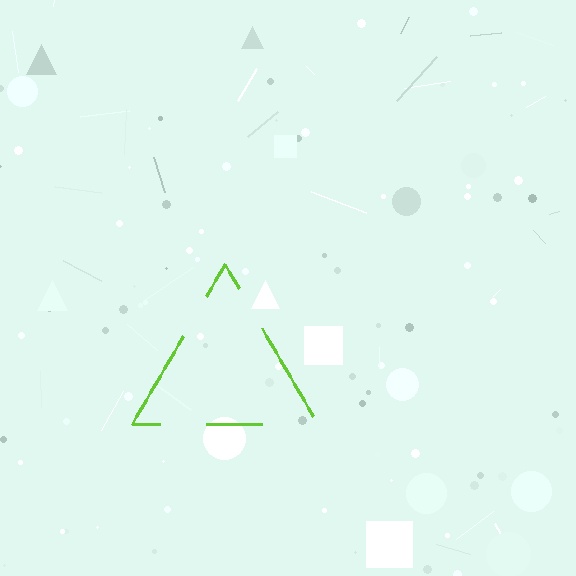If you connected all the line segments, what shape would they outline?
They would outline a triangle.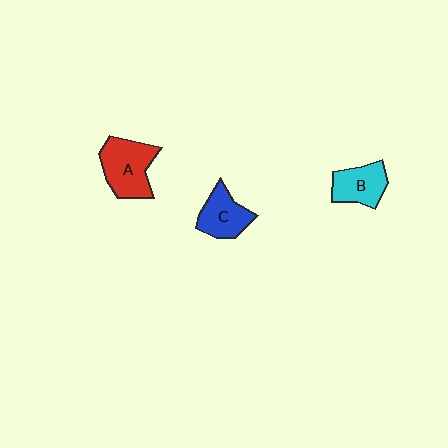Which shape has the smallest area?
Shape B (cyan).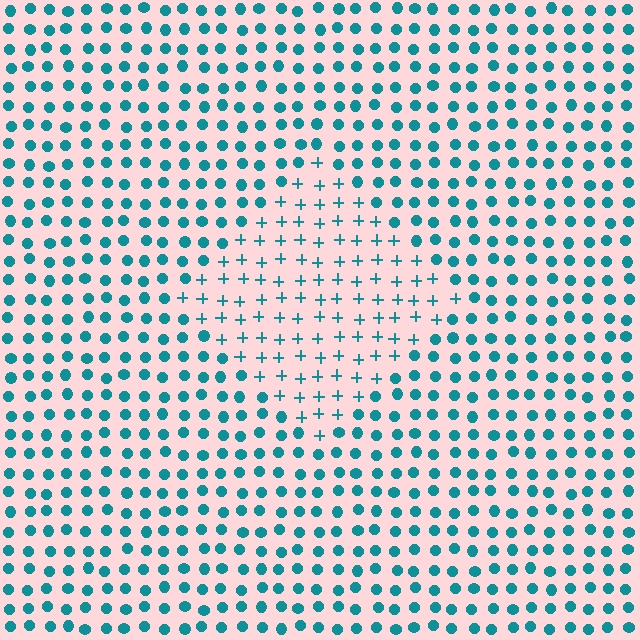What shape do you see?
I see a diamond.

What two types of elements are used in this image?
The image uses plus signs inside the diamond region and circles outside it.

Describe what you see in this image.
The image is filled with small teal elements arranged in a uniform grid. A diamond-shaped region contains plus signs, while the surrounding area contains circles. The boundary is defined purely by the change in element shape.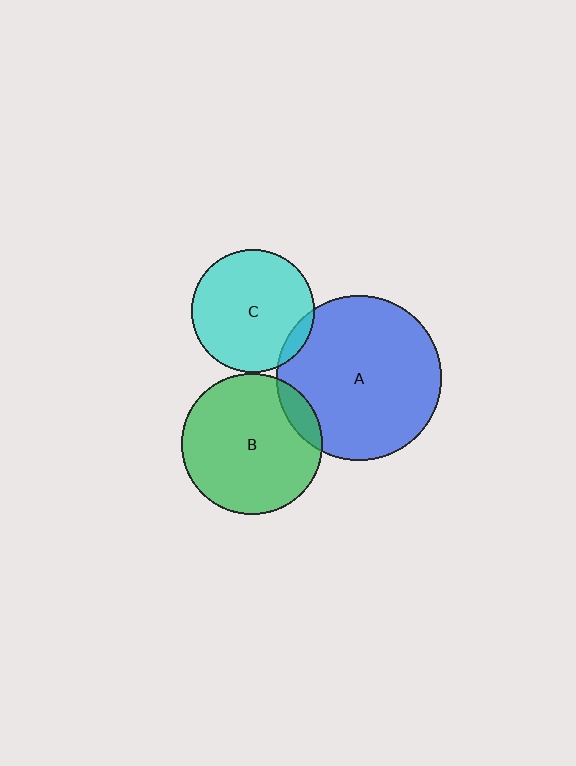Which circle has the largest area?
Circle A (blue).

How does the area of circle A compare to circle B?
Approximately 1.4 times.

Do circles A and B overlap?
Yes.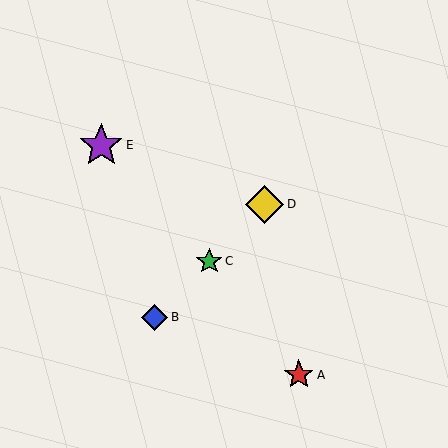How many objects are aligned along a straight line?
3 objects (B, C, D) are aligned along a straight line.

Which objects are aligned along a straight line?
Objects B, C, D are aligned along a straight line.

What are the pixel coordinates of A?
Object A is at (299, 375).